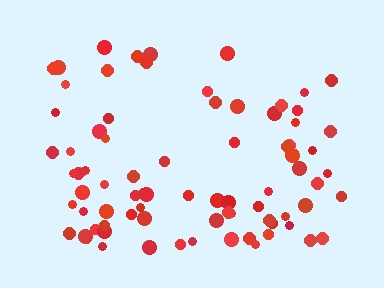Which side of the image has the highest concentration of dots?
The bottom.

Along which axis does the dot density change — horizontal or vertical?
Vertical.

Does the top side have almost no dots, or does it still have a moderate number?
Still a moderate number, just noticeably fewer than the bottom.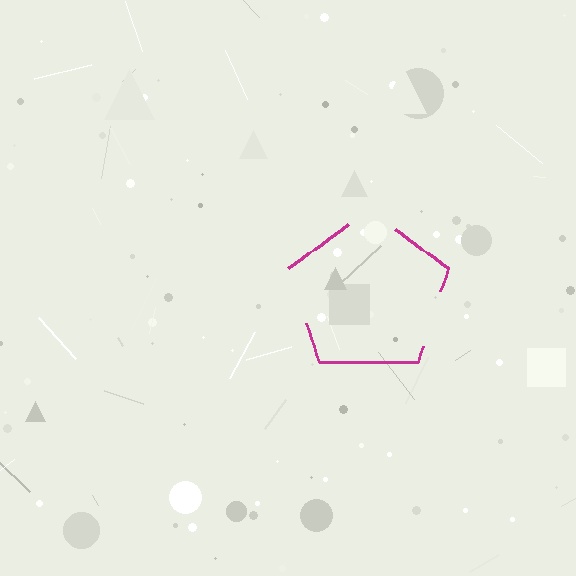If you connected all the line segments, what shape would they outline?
They would outline a pentagon.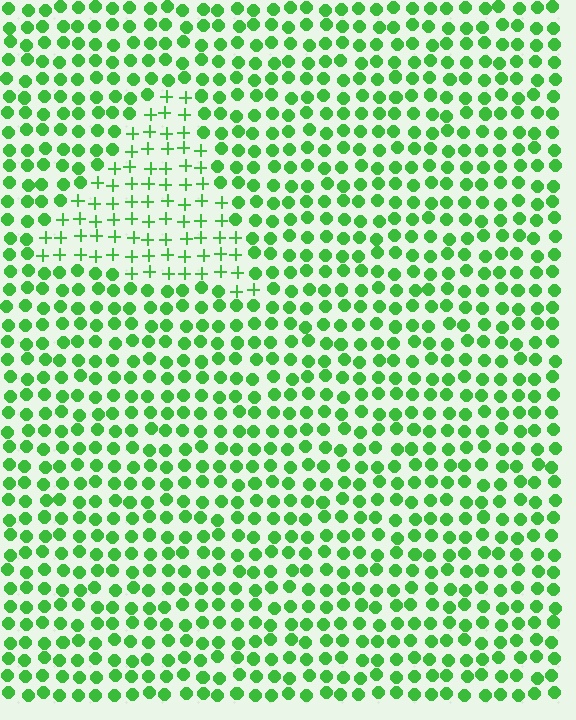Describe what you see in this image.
The image is filled with small green elements arranged in a uniform grid. A triangle-shaped region contains plus signs, while the surrounding area contains circles. The boundary is defined purely by the change in element shape.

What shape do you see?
I see a triangle.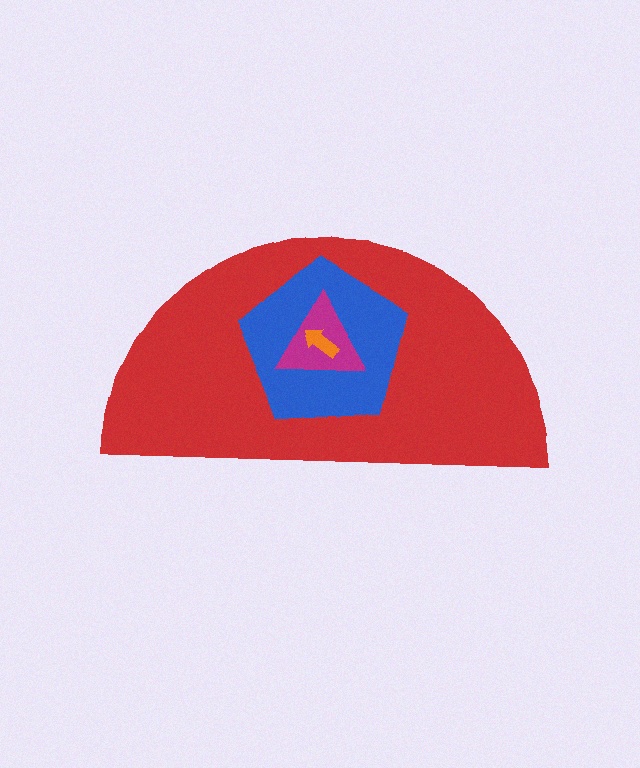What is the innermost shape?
The orange arrow.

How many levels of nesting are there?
4.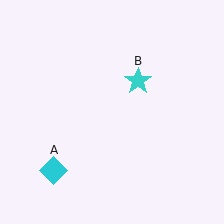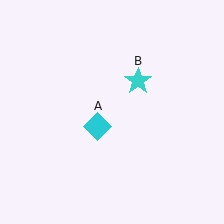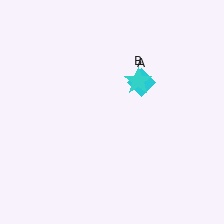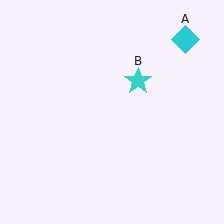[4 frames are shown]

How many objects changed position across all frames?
1 object changed position: cyan diamond (object A).